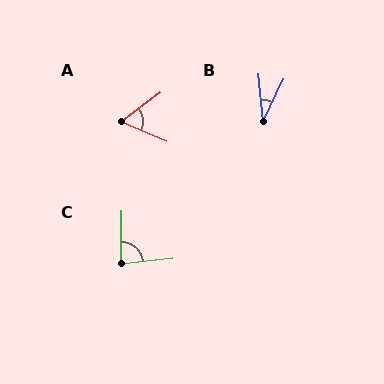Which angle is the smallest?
B, at approximately 32 degrees.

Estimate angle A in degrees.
Approximately 60 degrees.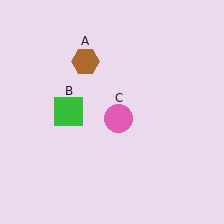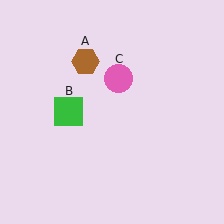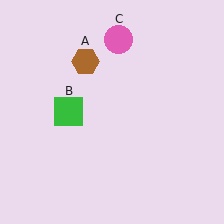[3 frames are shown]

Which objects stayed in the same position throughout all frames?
Brown hexagon (object A) and green square (object B) remained stationary.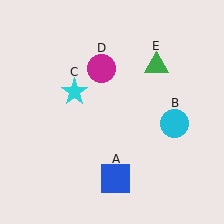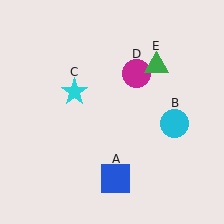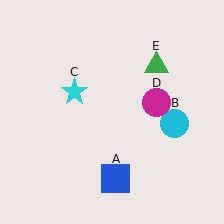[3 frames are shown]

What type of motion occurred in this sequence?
The magenta circle (object D) rotated clockwise around the center of the scene.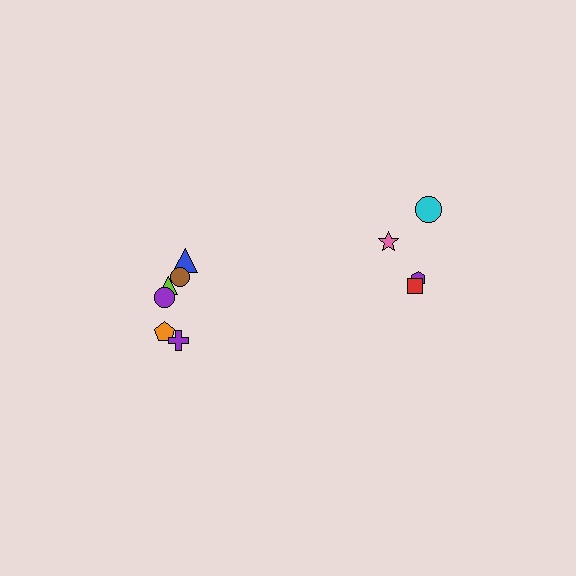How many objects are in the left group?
There are 6 objects.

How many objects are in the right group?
There are 4 objects.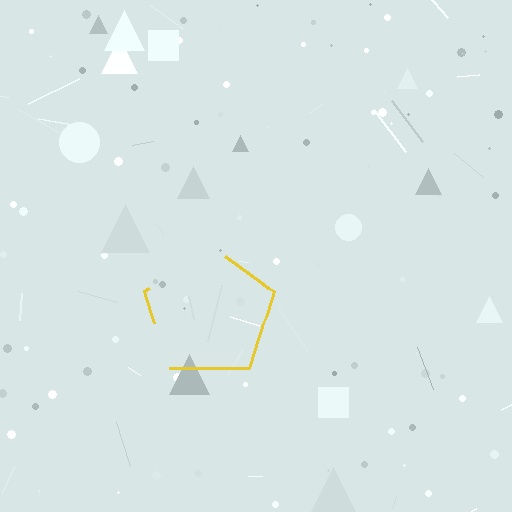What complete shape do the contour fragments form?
The contour fragments form a pentagon.